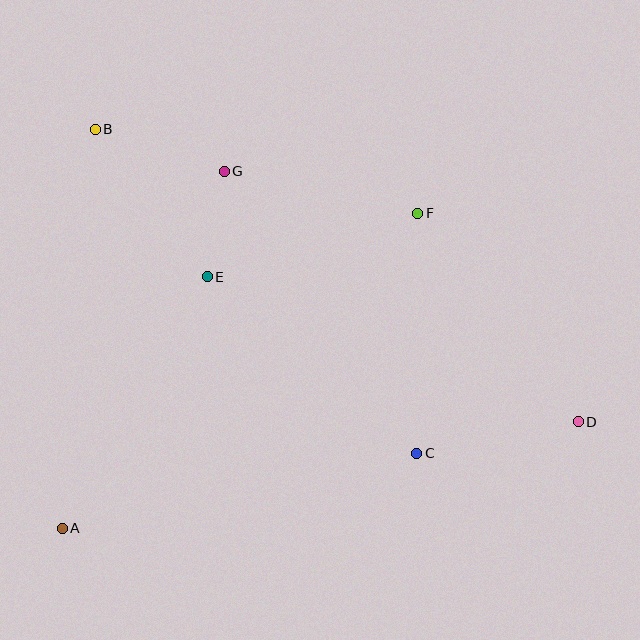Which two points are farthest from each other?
Points B and D are farthest from each other.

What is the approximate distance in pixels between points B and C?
The distance between B and C is approximately 456 pixels.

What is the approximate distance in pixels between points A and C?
The distance between A and C is approximately 362 pixels.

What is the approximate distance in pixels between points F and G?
The distance between F and G is approximately 198 pixels.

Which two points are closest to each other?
Points E and G are closest to each other.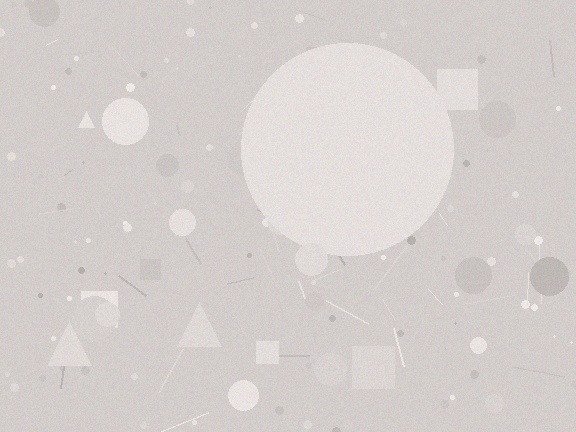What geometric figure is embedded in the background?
A circle is embedded in the background.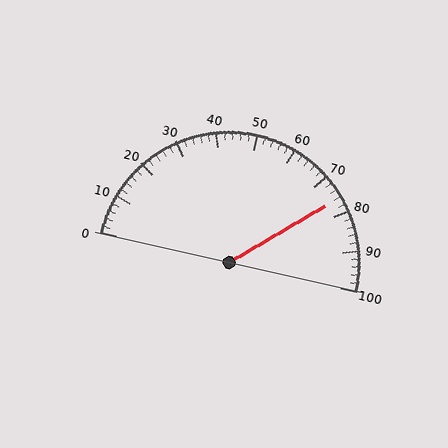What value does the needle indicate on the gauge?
The needle indicates approximately 76.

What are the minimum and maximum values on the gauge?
The gauge ranges from 0 to 100.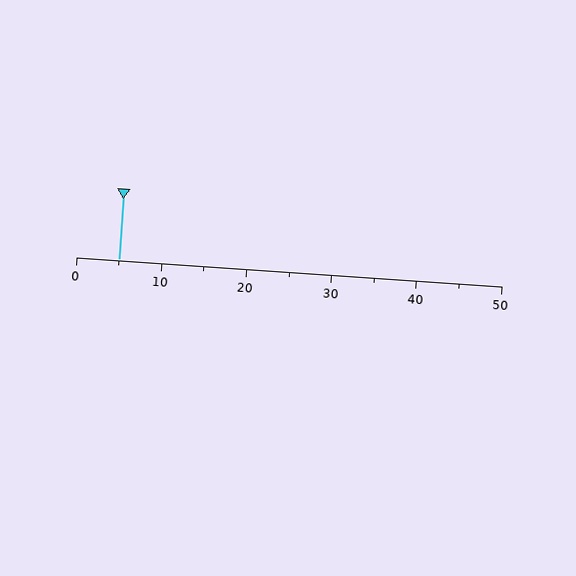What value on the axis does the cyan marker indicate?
The marker indicates approximately 5.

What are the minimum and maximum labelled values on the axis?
The axis runs from 0 to 50.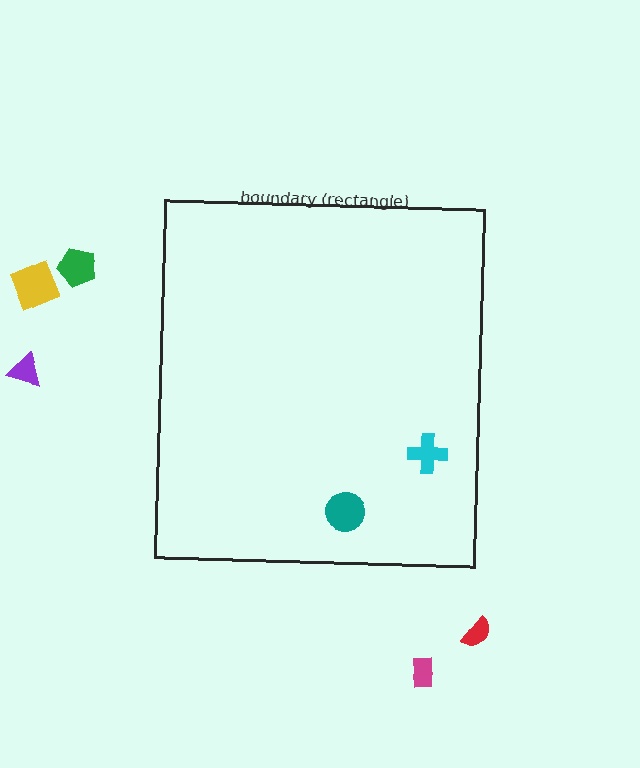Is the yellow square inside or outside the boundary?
Outside.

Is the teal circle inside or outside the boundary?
Inside.